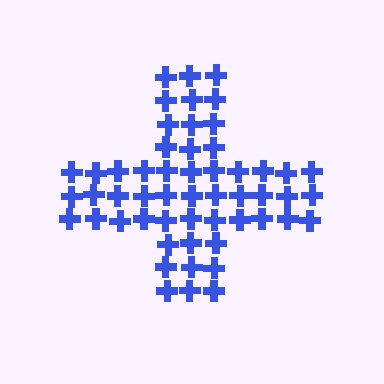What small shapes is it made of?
It is made of small crosses.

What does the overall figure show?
The overall figure shows a cross.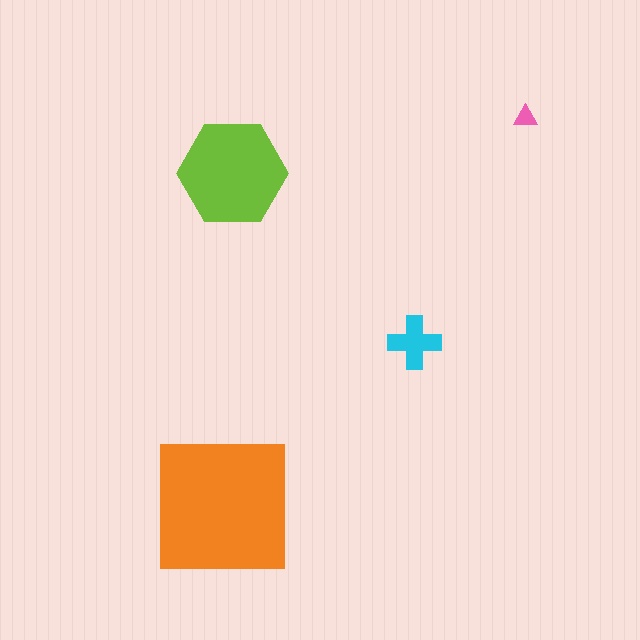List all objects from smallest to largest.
The pink triangle, the cyan cross, the lime hexagon, the orange square.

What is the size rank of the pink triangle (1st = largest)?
4th.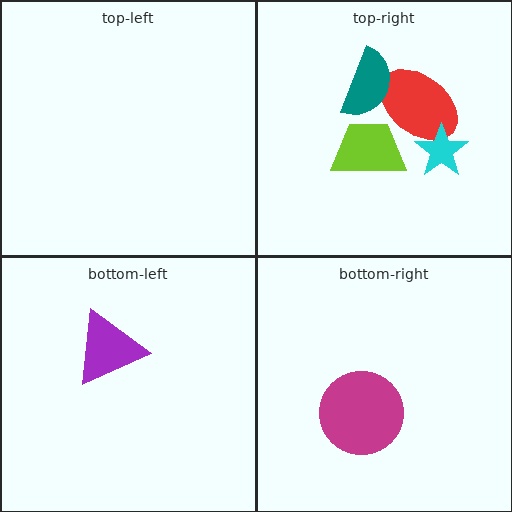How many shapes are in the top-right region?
4.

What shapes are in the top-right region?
The red ellipse, the teal semicircle, the cyan star, the lime trapezoid.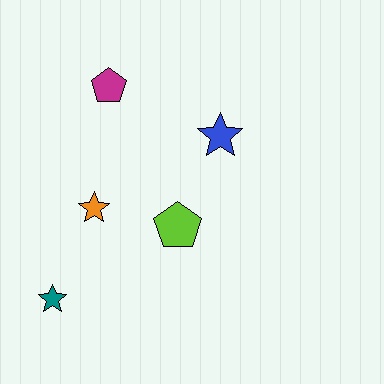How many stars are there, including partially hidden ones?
There are 3 stars.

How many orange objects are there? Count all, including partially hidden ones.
There is 1 orange object.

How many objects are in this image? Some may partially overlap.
There are 5 objects.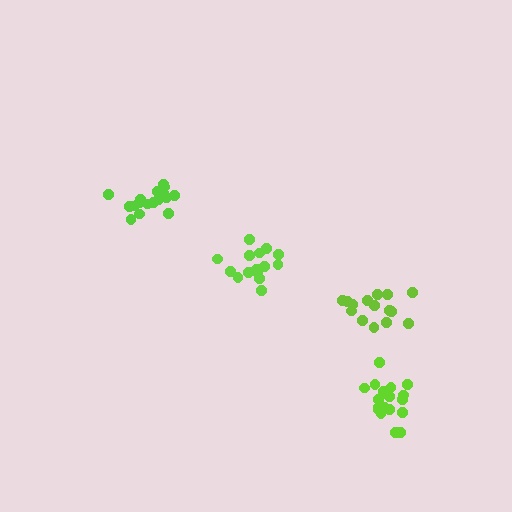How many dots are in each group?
Group 1: 17 dots, Group 2: 15 dots, Group 3: 19 dots, Group 4: 15 dots (66 total).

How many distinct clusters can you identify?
There are 4 distinct clusters.